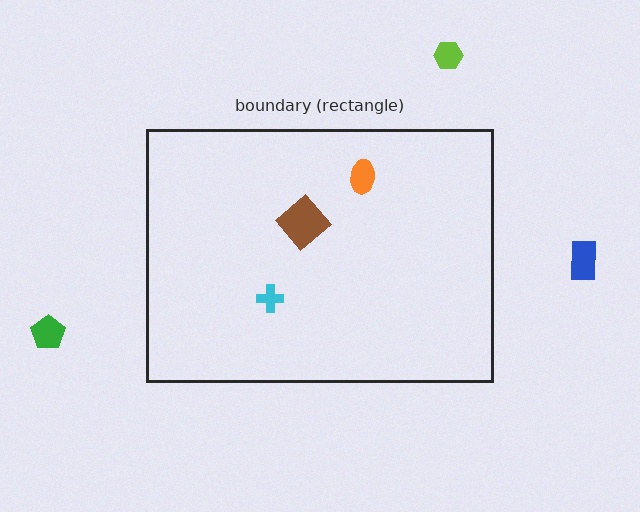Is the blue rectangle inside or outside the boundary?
Outside.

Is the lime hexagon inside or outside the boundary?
Outside.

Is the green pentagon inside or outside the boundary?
Outside.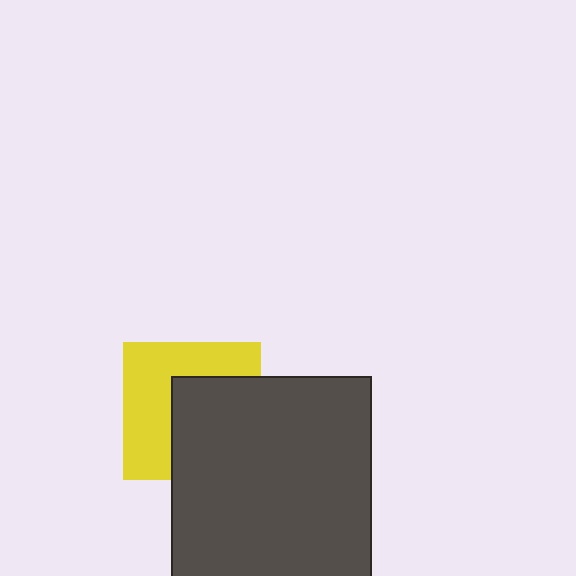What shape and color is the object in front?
The object in front is a dark gray rectangle.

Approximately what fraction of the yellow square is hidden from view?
Roughly 49% of the yellow square is hidden behind the dark gray rectangle.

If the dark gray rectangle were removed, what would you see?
You would see the complete yellow square.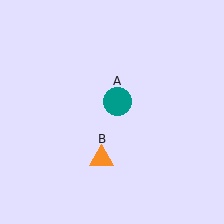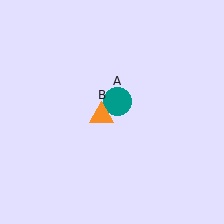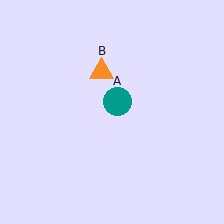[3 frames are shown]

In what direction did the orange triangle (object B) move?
The orange triangle (object B) moved up.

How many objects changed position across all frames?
1 object changed position: orange triangle (object B).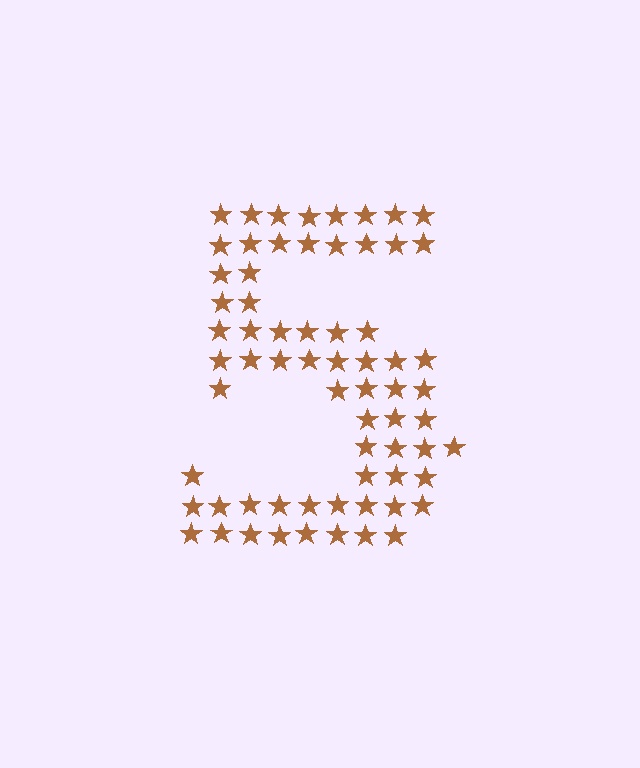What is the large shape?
The large shape is the digit 5.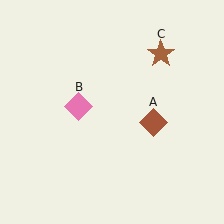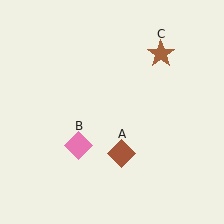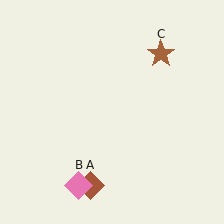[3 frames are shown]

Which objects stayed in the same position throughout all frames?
Brown star (object C) remained stationary.